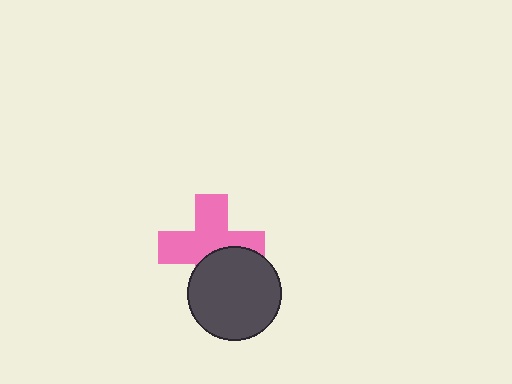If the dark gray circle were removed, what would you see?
You would see the complete pink cross.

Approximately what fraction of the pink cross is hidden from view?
Roughly 35% of the pink cross is hidden behind the dark gray circle.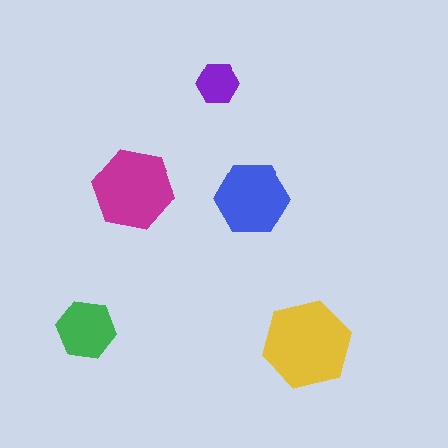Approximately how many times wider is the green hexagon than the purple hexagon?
About 1.5 times wider.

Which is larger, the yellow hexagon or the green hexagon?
The yellow one.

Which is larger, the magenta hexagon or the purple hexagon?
The magenta one.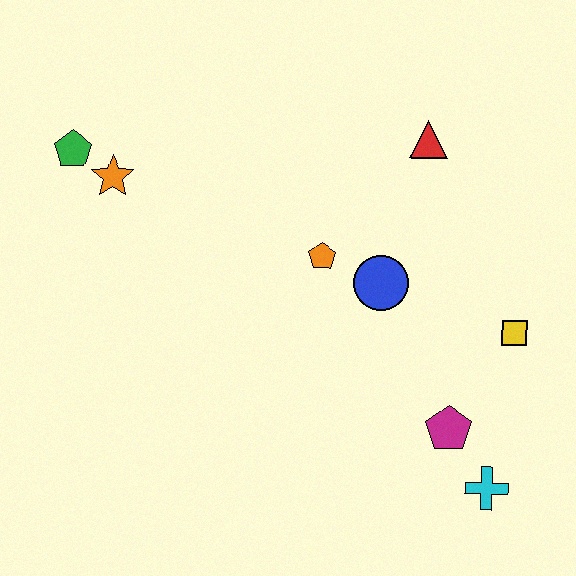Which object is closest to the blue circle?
The orange pentagon is closest to the blue circle.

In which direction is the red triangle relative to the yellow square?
The red triangle is above the yellow square.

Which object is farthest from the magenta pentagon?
The green pentagon is farthest from the magenta pentagon.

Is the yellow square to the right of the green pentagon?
Yes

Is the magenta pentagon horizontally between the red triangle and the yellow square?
Yes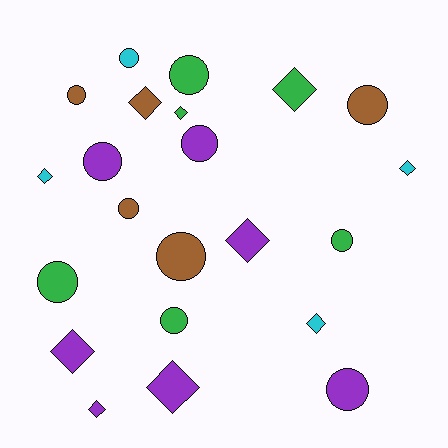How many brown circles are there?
There are 4 brown circles.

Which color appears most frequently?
Purple, with 7 objects.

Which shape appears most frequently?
Circle, with 12 objects.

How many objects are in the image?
There are 22 objects.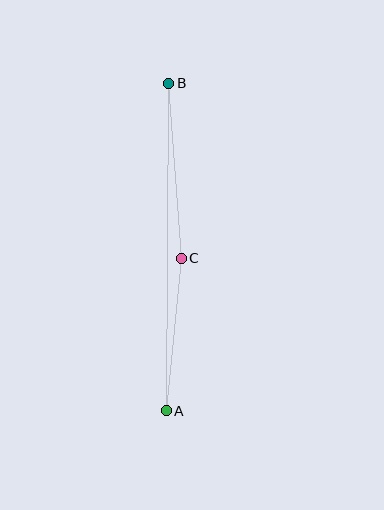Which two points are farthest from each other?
Points A and B are farthest from each other.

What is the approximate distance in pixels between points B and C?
The distance between B and C is approximately 176 pixels.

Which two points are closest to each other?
Points A and C are closest to each other.